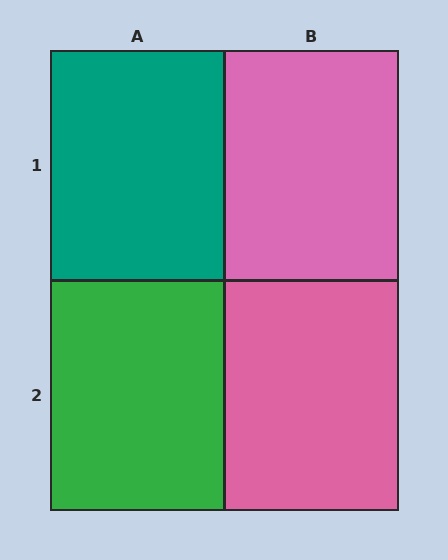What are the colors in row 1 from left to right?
Teal, pink.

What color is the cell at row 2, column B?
Pink.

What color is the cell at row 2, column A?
Green.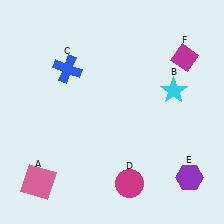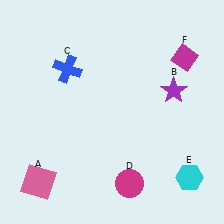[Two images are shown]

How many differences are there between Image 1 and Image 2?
There are 2 differences between the two images.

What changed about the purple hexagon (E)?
In Image 1, E is purple. In Image 2, it changed to cyan.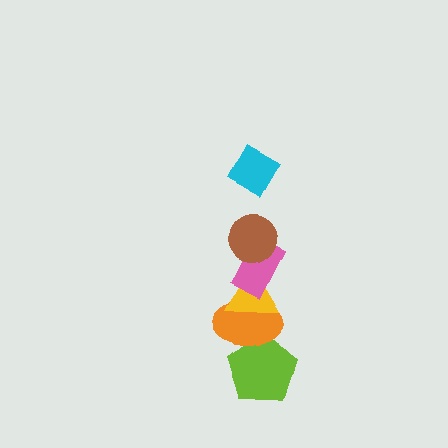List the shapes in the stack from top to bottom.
From top to bottom: the cyan diamond, the brown circle, the pink rectangle, the yellow triangle, the orange ellipse, the lime pentagon.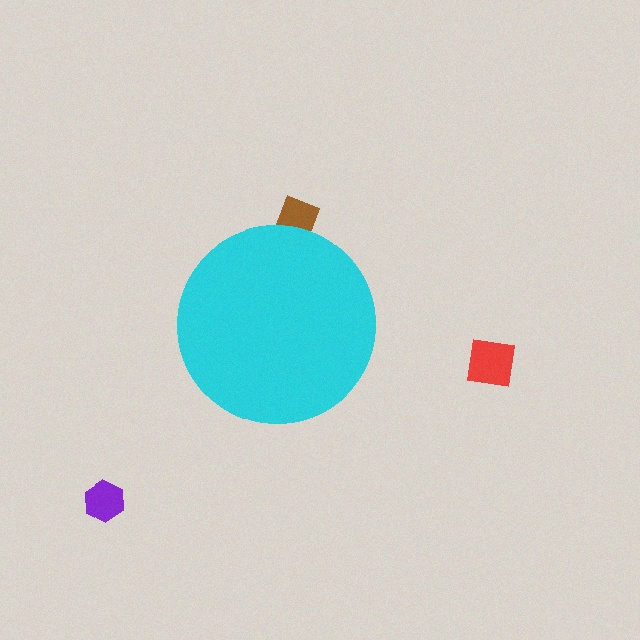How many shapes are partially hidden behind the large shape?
1 shape is partially hidden.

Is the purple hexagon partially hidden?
No, the purple hexagon is fully visible.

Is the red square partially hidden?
No, the red square is fully visible.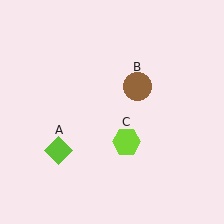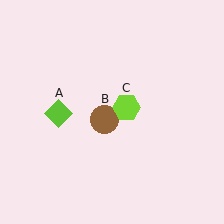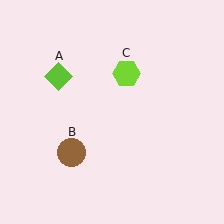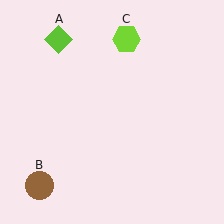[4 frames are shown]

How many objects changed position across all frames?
3 objects changed position: lime diamond (object A), brown circle (object B), lime hexagon (object C).